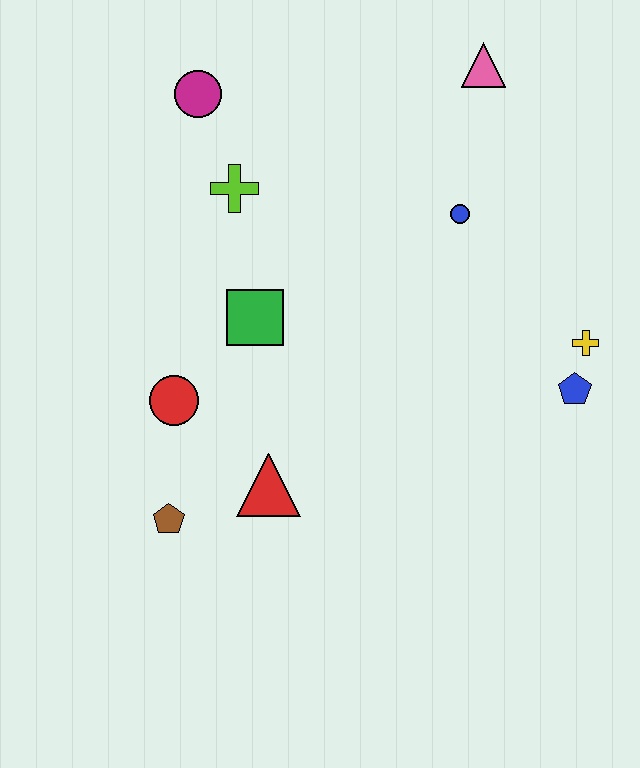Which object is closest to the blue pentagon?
The yellow cross is closest to the blue pentagon.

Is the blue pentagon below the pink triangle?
Yes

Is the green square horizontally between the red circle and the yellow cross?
Yes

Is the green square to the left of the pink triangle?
Yes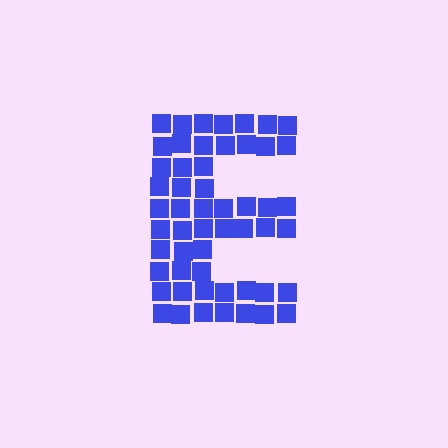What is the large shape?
The large shape is the letter E.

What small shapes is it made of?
It is made of small squares.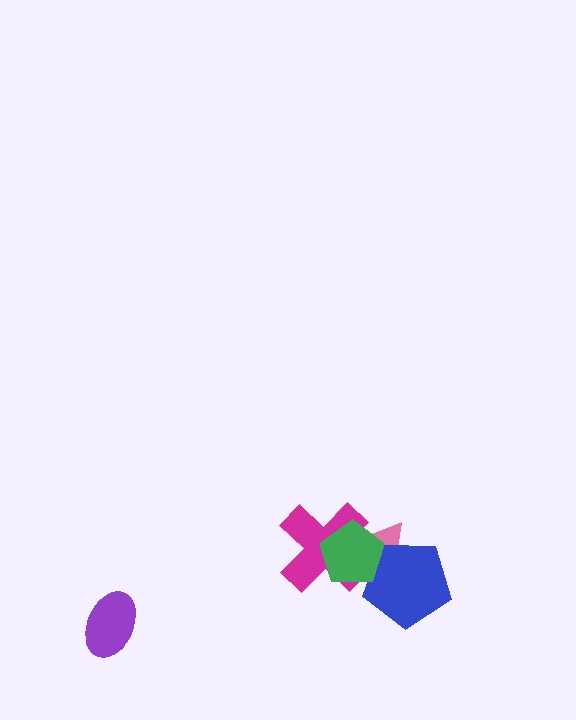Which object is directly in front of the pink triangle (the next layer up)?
The blue pentagon is directly in front of the pink triangle.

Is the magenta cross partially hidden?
Yes, it is partially covered by another shape.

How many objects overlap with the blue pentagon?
2 objects overlap with the blue pentagon.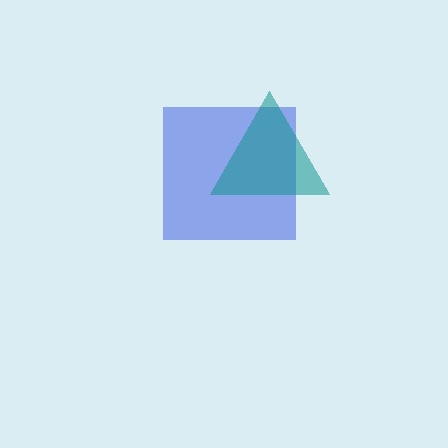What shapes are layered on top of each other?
The layered shapes are: a blue square, a teal triangle.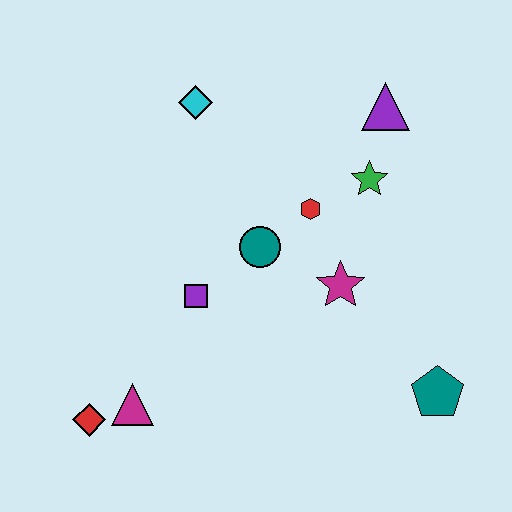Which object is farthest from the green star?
The red diamond is farthest from the green star.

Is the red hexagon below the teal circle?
No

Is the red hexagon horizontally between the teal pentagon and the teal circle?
Yes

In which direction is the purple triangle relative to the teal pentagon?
The purple triangle is above the teal pentagon.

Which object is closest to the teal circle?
The red hexagon is closest to the teal circle.